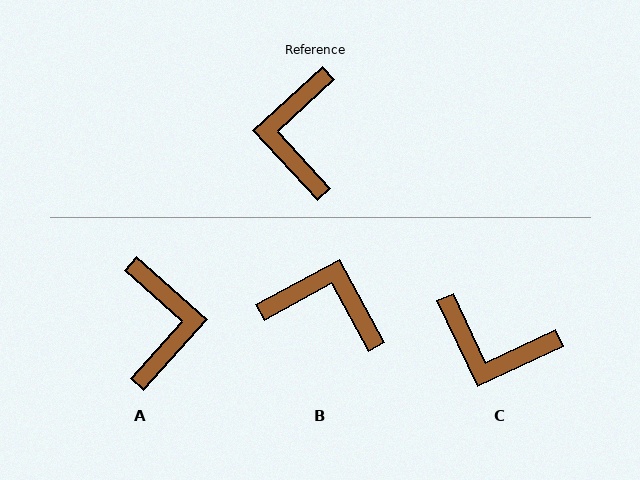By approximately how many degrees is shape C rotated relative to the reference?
Approximately 72 degrees counter-clockwise.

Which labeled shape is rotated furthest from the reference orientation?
A, about 174 degrees away.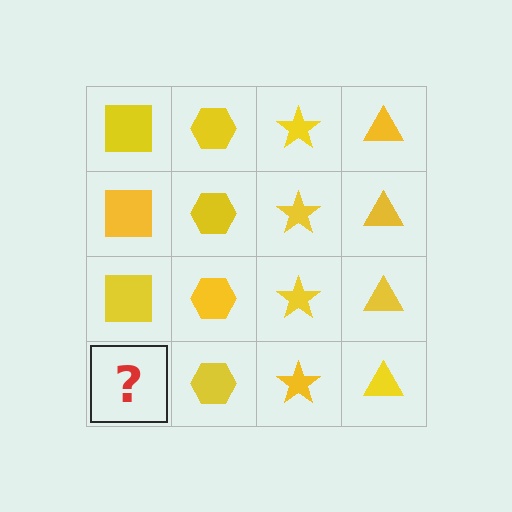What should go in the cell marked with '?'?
The missing cell should contain a yellow square.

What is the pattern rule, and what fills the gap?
The rule is that each column has a consistent shape. The gap should be filled with a yellow square.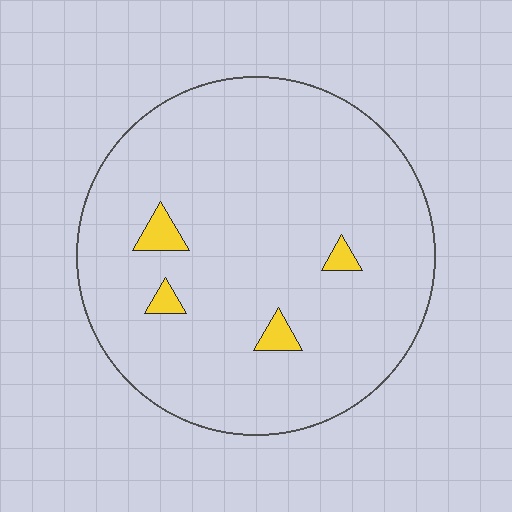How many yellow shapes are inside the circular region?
4.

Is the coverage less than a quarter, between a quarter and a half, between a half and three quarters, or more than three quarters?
Less than a quarter.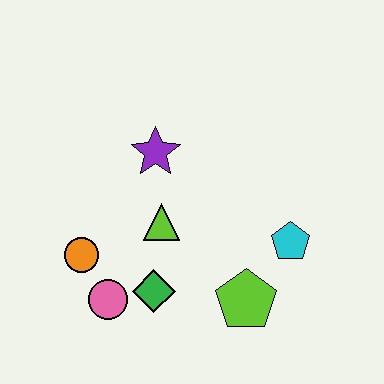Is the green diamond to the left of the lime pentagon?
Yes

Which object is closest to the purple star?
The lime triangle is closest to the purple star.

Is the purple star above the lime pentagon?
Yes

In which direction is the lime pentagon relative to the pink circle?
The lime pentagon is to the right of the pink circle.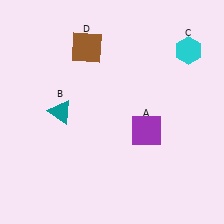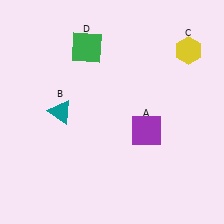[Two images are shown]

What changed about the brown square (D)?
In Image 1, D is brown. In Image 2, it changed to green.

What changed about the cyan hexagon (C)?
In Image 1, C is cyan. In Image 2, it changed to yellow.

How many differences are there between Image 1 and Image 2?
There are 2 differences between the two images.